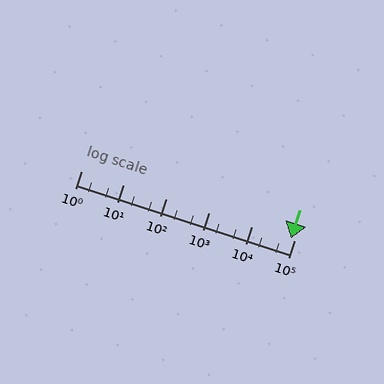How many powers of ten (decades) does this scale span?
The scale spans 5 decades, from 1 to 100000.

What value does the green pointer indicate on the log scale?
The pointer indicates approximately 82000.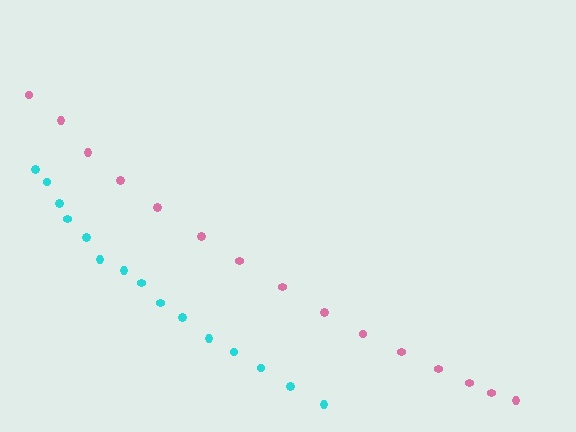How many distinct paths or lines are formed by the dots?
There are 2 distinct paths.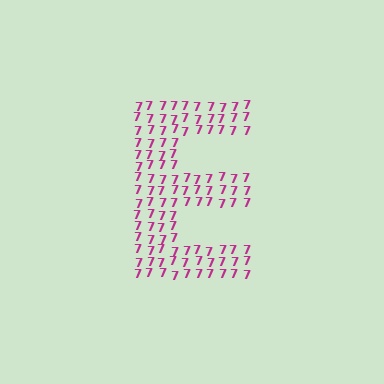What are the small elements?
The small elements are digit 7's.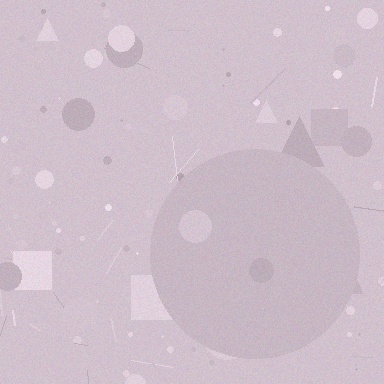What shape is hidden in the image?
A circle is hidden in the image.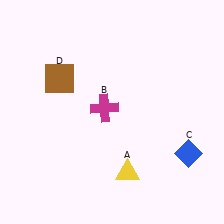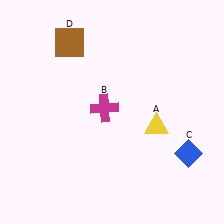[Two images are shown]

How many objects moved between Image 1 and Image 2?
2 objects moved between the two images.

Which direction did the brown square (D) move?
The brown square (D) moved up.